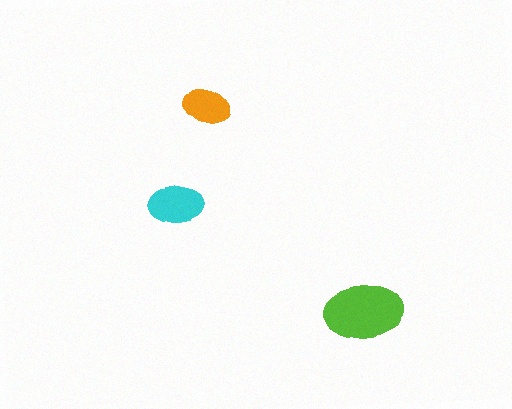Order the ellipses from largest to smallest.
the lime one, the cyan one, the orange one.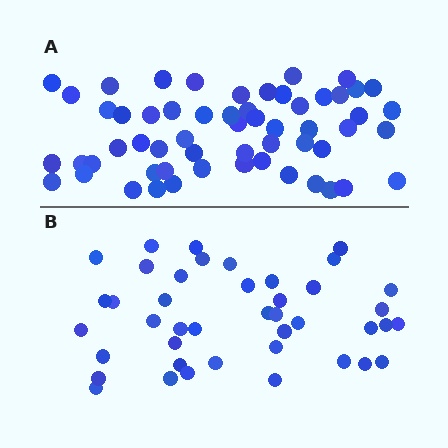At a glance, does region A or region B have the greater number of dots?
Region A (the top region) has more dots.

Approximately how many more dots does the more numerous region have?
Region A has approximately 15 more dots than region B.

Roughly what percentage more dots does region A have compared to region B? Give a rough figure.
About 35% more.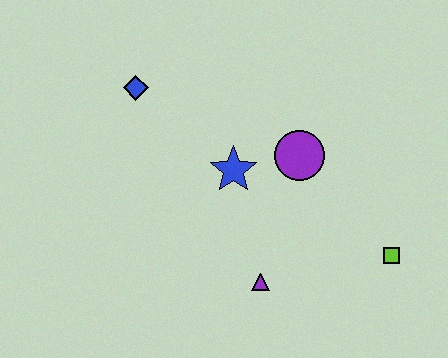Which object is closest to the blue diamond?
The blue star is closest to the blue diamond.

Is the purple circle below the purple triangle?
No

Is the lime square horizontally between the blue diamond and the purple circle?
No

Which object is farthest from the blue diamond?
The lime square is farthest from the blue diamond.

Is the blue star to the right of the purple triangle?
No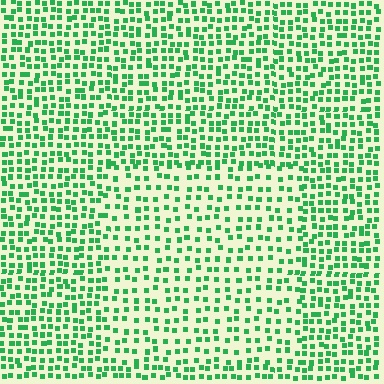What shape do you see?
I see a rectangle.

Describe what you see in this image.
The image contains small green elements arranged at two different densities. A rectangle-shaped region is visible where the elements are less densely packed than the surrounding area.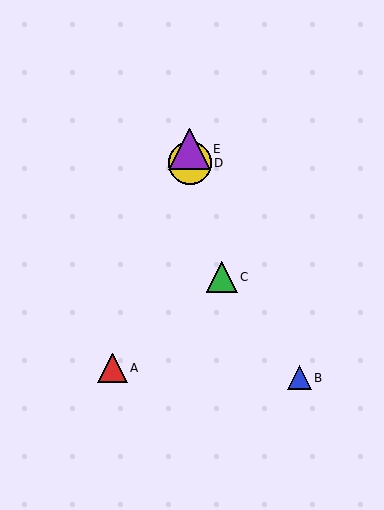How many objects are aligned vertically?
2 objects (D, E) are aligned vertically.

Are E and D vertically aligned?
Yes, both are at x≈190.